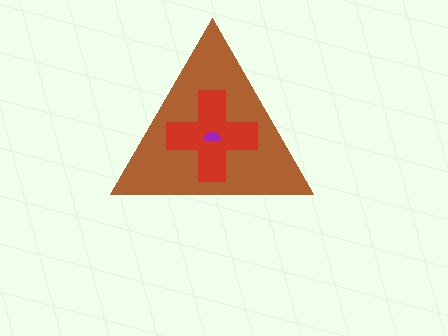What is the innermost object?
The purple semicircle.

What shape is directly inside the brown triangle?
The red cross.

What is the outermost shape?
The brown triangle.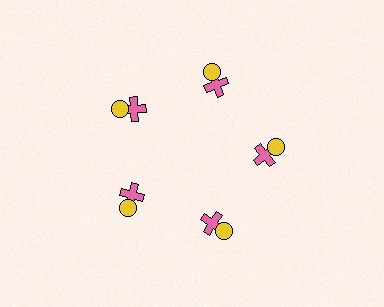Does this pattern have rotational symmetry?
Yes, this pattern has 5-fold rotational symmetry. It looks the same after rotating 72 degrees around the center.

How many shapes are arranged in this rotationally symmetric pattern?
There are 10 shapes, arranged in 5 groups of 2.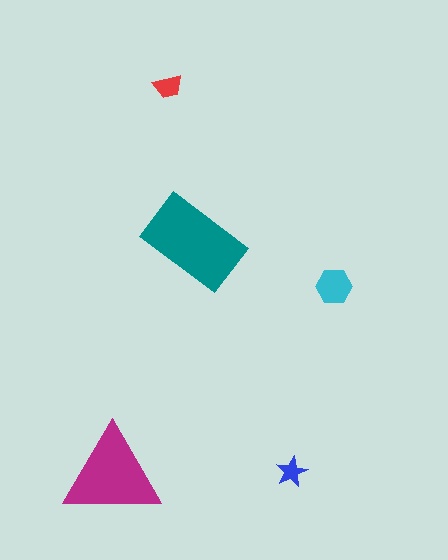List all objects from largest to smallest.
The teal rectangle, the magenta triangle, the cyan hexagon, the red trapezoid, the blue star.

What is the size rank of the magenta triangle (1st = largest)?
2nd.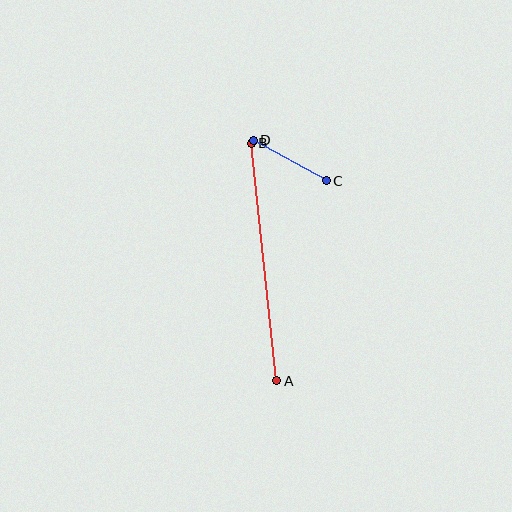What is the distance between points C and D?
The distance is approximately 84 pixels.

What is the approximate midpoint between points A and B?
The midpoint is at approximately (264, 262) pixels.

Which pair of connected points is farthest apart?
Points A and B are farthest apart.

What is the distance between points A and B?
The distance is approximately 239 pixels.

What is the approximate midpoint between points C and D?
The midpoint is at approximately (290, 161) pixels.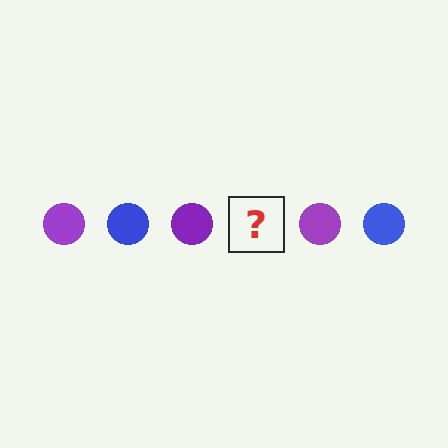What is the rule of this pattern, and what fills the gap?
The rule is that the pattern cycles through purple, blue circles. The gap should be filled with a blue circle.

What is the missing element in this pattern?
The missing element is a blue circle.